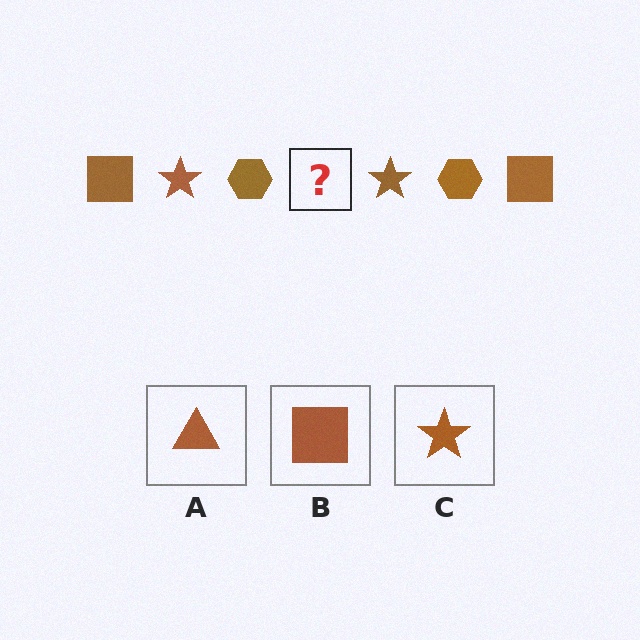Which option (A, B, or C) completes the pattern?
B.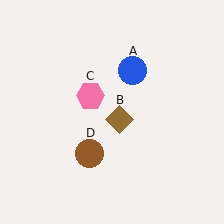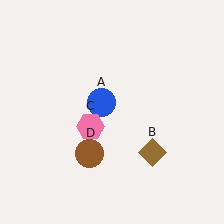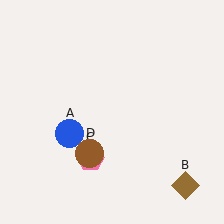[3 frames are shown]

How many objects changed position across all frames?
3 objects changed position: blue circle (object A), brown diamond (object B), pink hexagon (object C).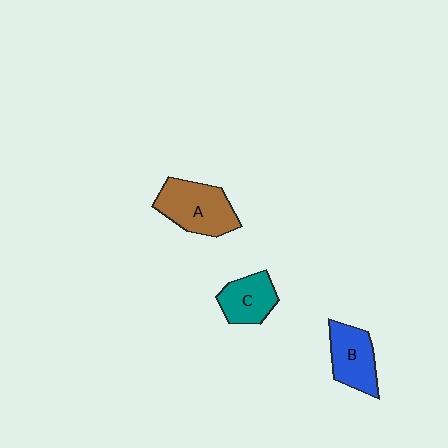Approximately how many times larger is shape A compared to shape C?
Approximately 1.5 times.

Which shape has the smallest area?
Shape C (teal).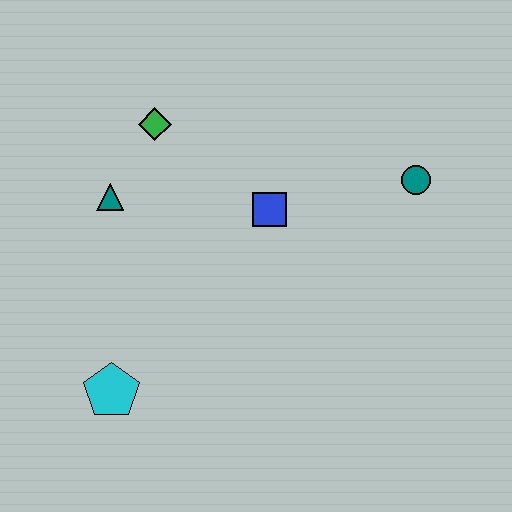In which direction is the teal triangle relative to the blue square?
The teal triangle is to the left of the blue square.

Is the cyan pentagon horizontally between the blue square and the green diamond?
No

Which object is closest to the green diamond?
The teal triangle is closest to the green diamond.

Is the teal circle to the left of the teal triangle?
No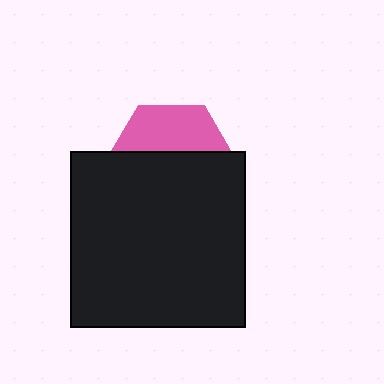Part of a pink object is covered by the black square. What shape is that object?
It is a hexagon.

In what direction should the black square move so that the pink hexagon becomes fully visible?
The black square should move down. That is the shortest direction to clear the overlap and leave the pink hexagon fully visible.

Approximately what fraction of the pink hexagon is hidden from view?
Roughly 63% of the pink hexagon is hidden behind the black square.